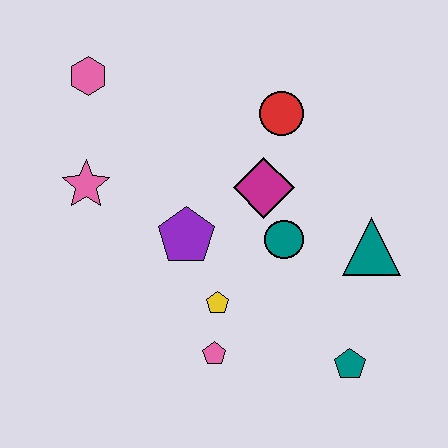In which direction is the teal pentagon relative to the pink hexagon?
The teal pentagon is below the pink hexagon.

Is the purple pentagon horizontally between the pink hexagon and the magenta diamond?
Yes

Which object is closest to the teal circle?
The magenta diamond is closest to the teal circle.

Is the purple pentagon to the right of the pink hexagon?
Yes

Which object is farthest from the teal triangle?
The pink hexagon is farthest from the teal triangle.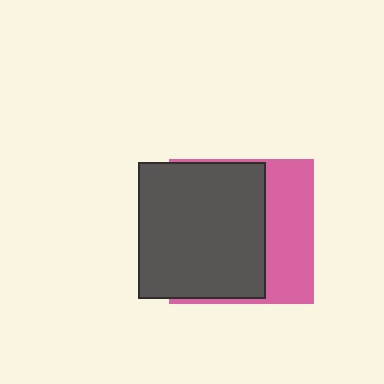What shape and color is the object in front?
The object in front is a dark gray rectangle.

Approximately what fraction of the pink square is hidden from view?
Roughly 64% of the pink square is hidden behind the dark gray rectangle.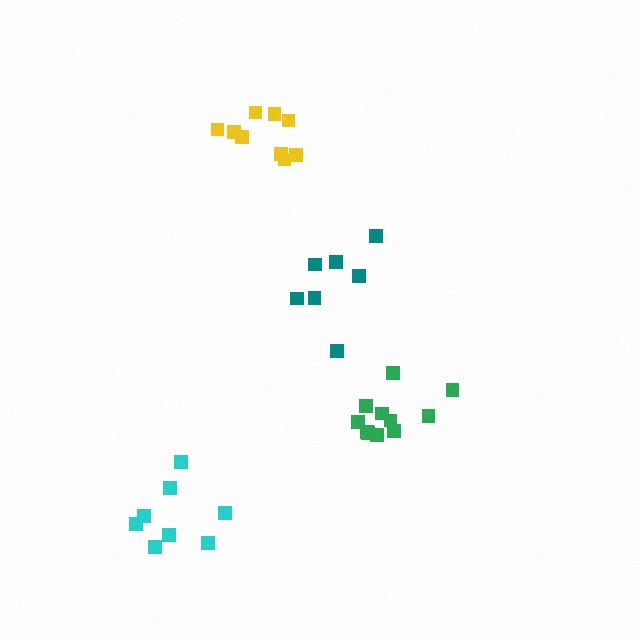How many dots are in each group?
Group 1: 11 dots, Group 2: 7 dots, Group 3: 9 dots, Group 4: 8 dots (35 total).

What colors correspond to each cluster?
The clusters are colored: green, teal, yellow, cyan.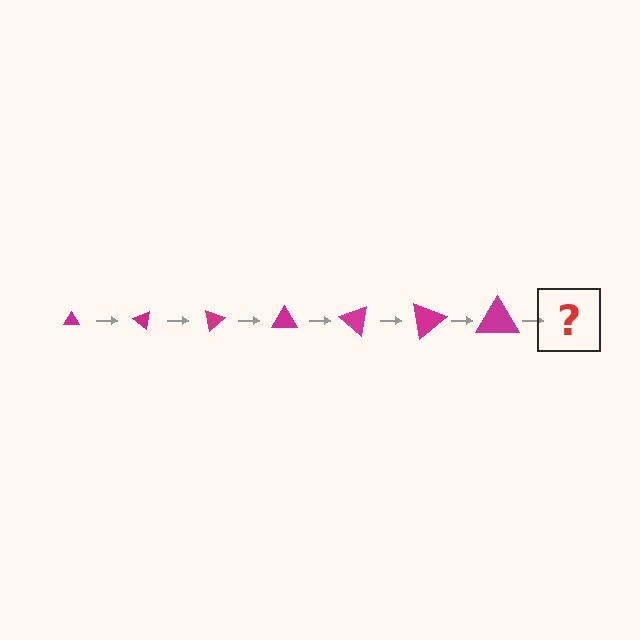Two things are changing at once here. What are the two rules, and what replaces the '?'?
The two rules are that the triangle grows larger each step and it rotates 40 degrees each step. The '?' should be a triangle, larger than the previous one and rotated 280 degrees from the start.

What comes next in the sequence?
The next element should be a triangle, larger than the previous one and rotated 280 degrees from the start.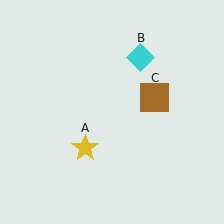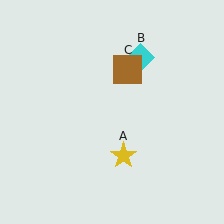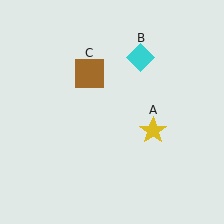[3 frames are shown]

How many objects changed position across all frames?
2 objects changed position: yellow star (object A), brown square (object C).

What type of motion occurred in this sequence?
The yellow star (object A), brown square (object C) rotated counterclockwise around the center of the scene.